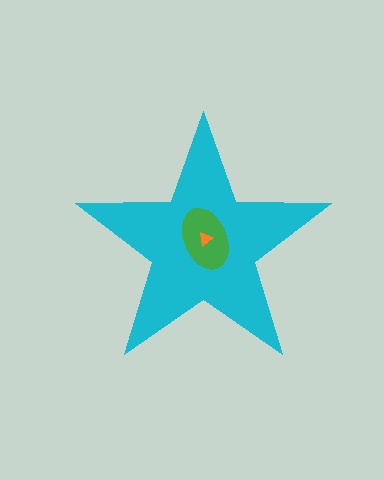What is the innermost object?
The orange triangle.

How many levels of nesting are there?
3.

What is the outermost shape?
The cyan star.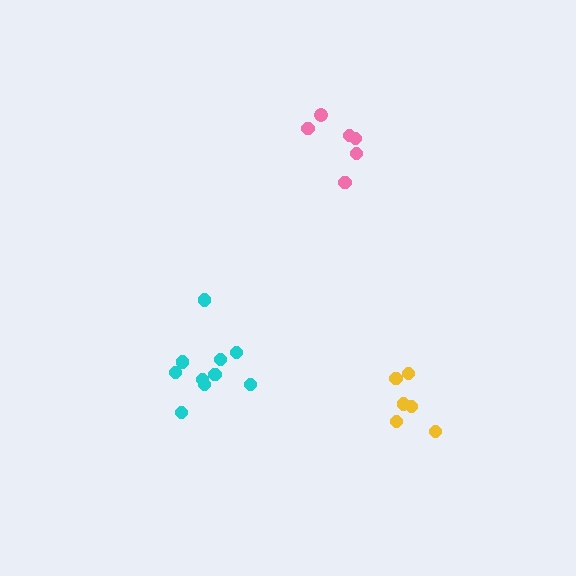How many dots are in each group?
Group 1: 10 dots, Group 2: 6 dots, Group 3: 6 dots (22 total).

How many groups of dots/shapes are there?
There are 3 groups.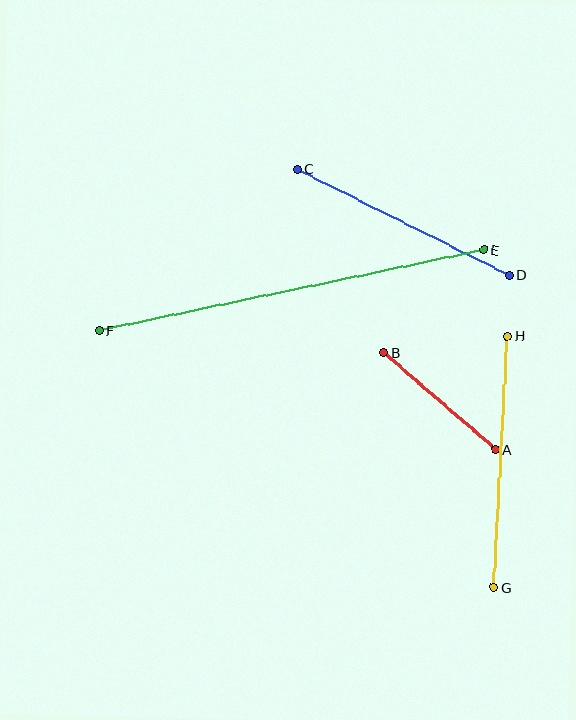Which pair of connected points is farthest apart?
Points E and F are farthest apart.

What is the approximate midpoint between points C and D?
The midpoint is at approximately (403, 222) pixels.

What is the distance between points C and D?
The distance is approximately 237 pixels.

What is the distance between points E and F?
The distance is approximately 393 pixels.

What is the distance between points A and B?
The distance is approximately 148 pixels.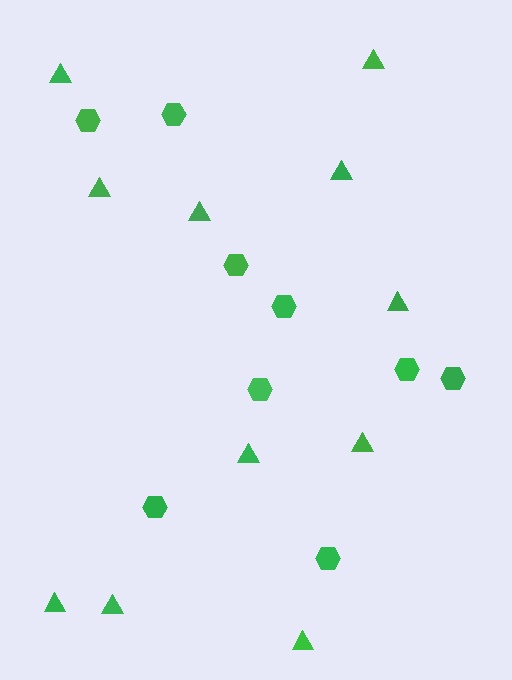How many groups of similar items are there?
There are 2 groups: one group of hexagons (9) and one group of triangles (11).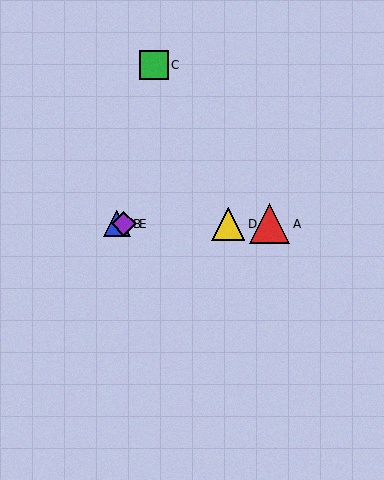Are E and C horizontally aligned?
No, E is at y≈224 and C is at y≈65.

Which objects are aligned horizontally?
Objects A, B, D, E are aligned horizontally.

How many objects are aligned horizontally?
4 objects (A, B, D, E) are aligned horizontally.